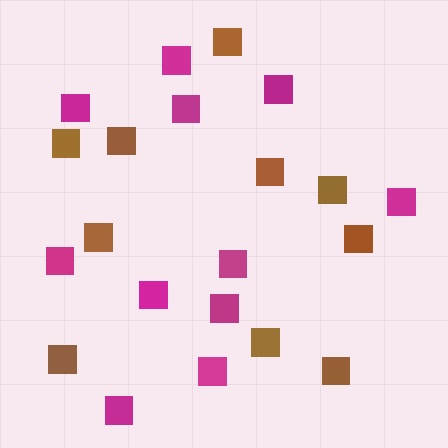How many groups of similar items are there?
There are 2 groups: one group of brown squares (10) and one group of magenta squares (11).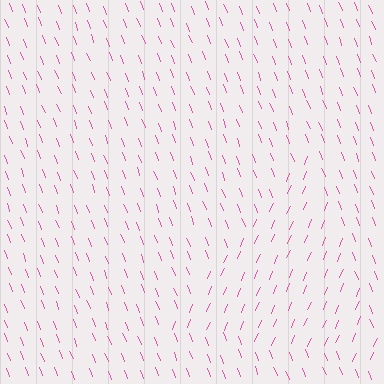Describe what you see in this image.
The image is filled with small pink line segments. A triangle region in the image has lines oriented differently from the surrounding lines, creating a visible texture boundary.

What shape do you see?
I see a triangle.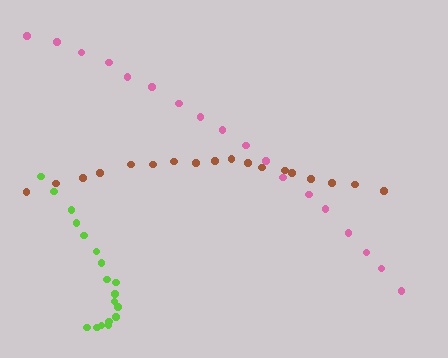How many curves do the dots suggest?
There are 3 distinct paths.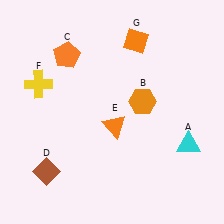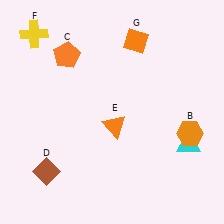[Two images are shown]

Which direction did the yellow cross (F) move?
The yellow cross (F) moved up.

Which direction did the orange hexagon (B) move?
The orange hexagon (B) moved right.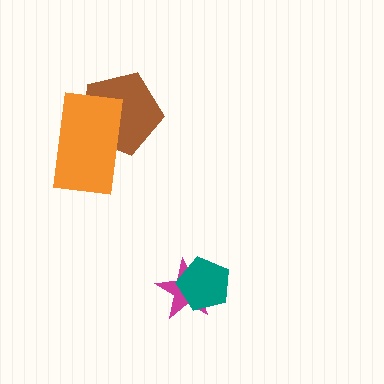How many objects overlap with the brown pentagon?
1 object overlaps with the brown pentagon.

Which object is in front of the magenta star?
The teal pentagon is in front of the magenta star.